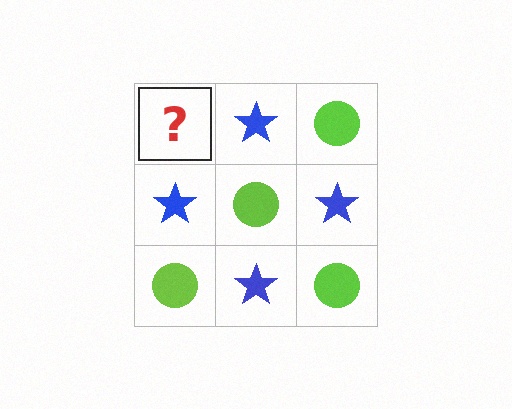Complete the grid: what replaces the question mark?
The question mark should be replaced with a lime circle.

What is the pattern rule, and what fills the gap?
The rule is that it alternates lime circle and blue star in a checkerboard pattern. The gap should be filled with a lime circle.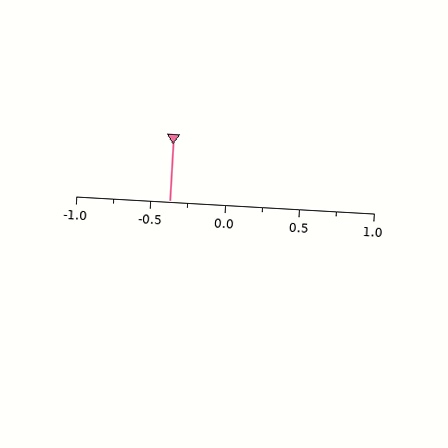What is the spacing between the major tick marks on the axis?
The major ticks are spaced 0.5 apart.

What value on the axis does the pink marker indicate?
The marker indicates approximately -0.38.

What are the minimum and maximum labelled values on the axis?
The axis runs from -1.0 to 1.0.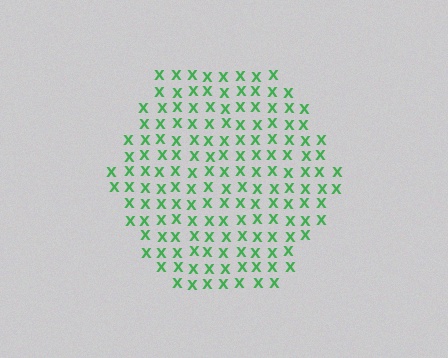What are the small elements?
The small elements are letter X's.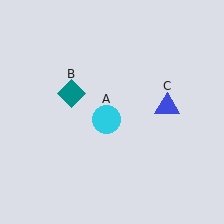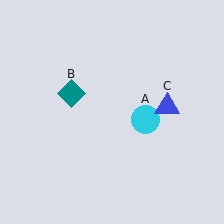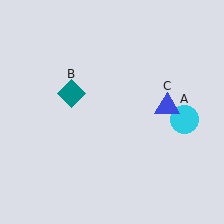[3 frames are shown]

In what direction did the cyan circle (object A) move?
The cyan circle (object A) moved right.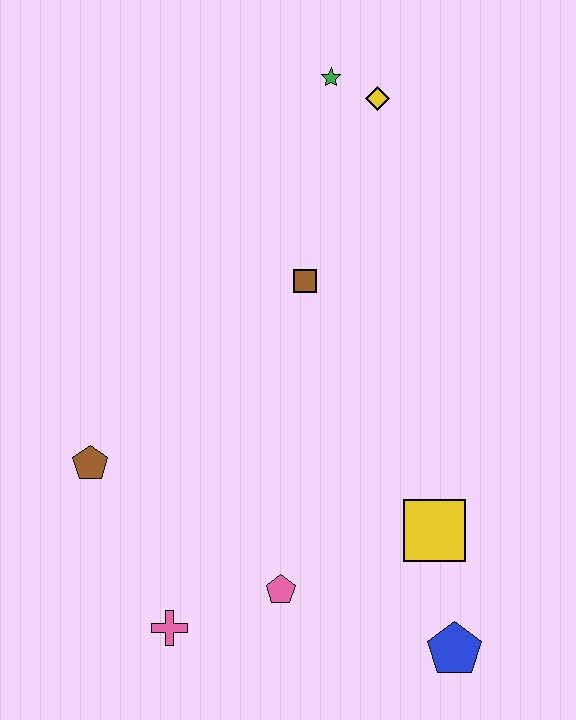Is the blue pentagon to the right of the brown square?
Yes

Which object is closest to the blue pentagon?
The yellow square is closest to the blue pentagon.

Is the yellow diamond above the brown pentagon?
Yes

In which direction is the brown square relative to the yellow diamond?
The brown square is below the yellow diamond.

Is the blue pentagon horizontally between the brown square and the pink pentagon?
No